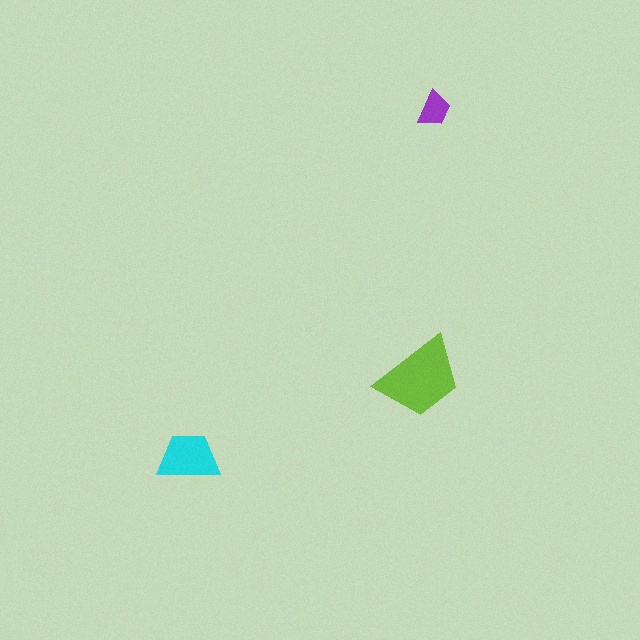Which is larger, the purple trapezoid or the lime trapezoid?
The lime one.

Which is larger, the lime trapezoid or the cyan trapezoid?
The lime one.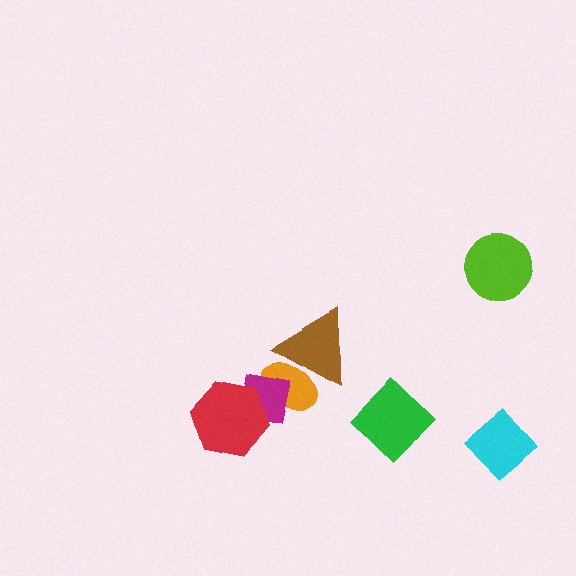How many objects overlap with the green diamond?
0 objects overlap with the green diamond.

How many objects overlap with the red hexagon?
1 object overlaps with the red hexagon.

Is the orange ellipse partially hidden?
Yes, it is partially covered by another shape.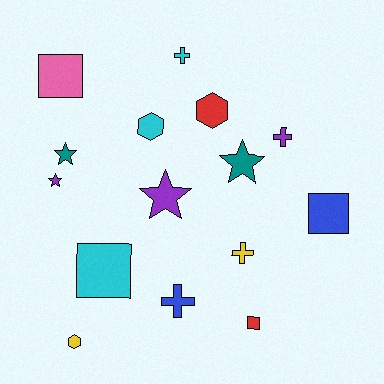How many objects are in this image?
There are 15 objects.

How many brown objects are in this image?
There are no brown objects.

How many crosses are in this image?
There are 4 crosses.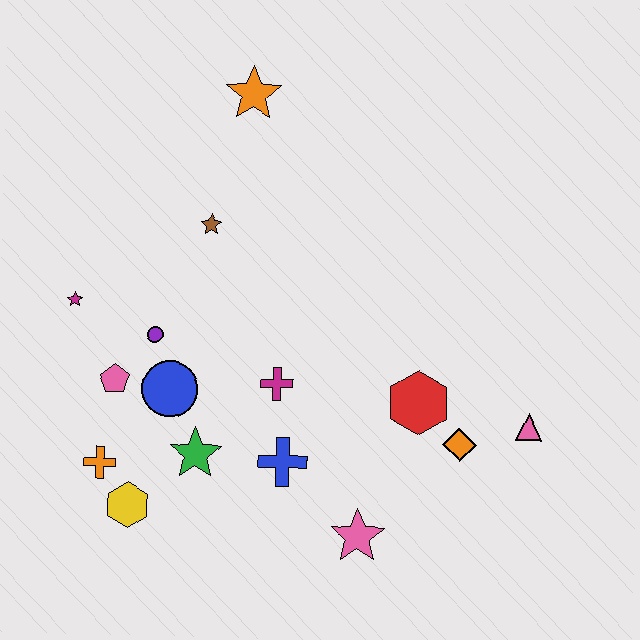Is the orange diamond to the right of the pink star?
Yes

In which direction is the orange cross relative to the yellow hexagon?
The orange cross is above the yellow hexagon.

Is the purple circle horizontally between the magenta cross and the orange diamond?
No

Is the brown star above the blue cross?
Yes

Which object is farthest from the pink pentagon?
The pink triangle is farthest from the pink pentagon.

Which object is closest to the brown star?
The purple circle is closest to the brown star.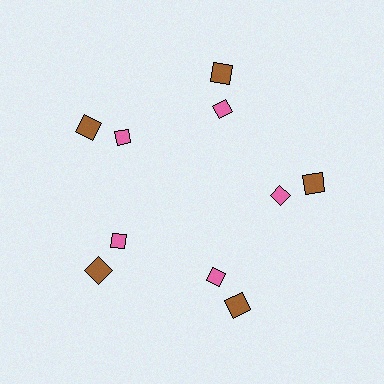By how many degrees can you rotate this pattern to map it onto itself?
The pattern maps onto itself every 72 degrees of rotation.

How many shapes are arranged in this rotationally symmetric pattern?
There are 10 shapes, arranged in 5 groups of 2.